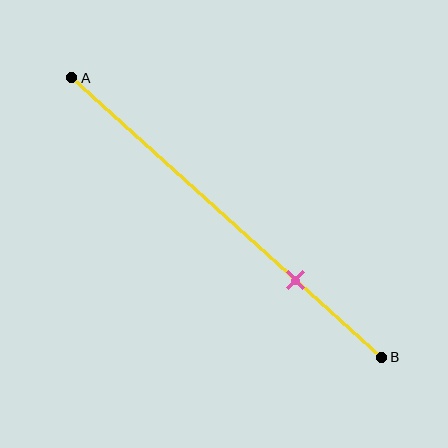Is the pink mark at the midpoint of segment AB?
No, the mark is at about 70% from A, not at the 50% midpoint.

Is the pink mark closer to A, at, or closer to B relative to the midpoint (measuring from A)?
The pink mark is closer to point B than the midpoint of segment AB.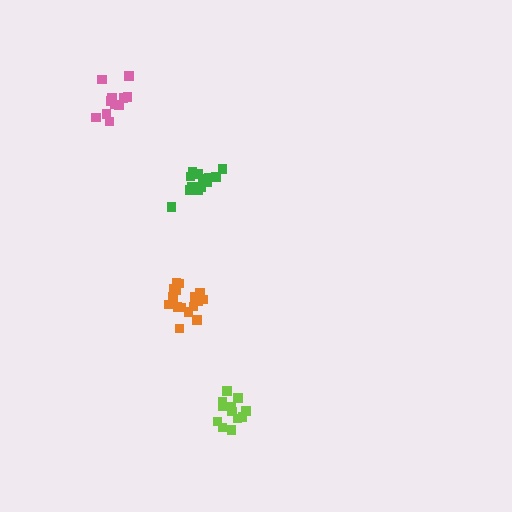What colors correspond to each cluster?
The clusters are colored: green, orange, pink, lime.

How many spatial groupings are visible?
There are 4 spatial groupings.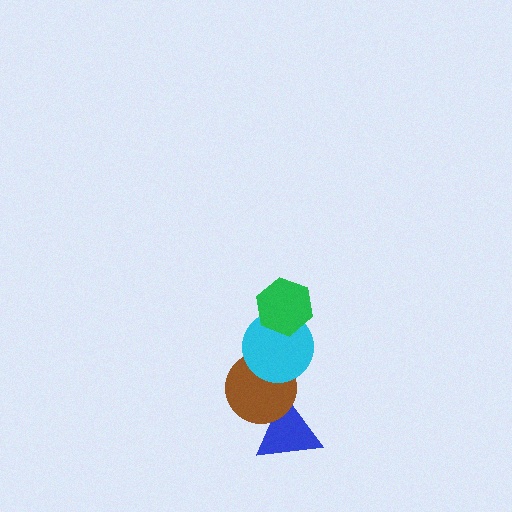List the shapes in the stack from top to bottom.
From top to bottom: the green hexagon, the cyan circle, the brown circle, the blue triangle.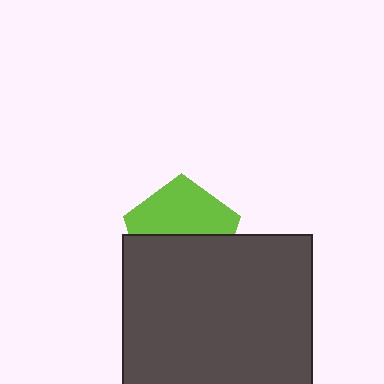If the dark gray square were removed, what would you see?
You would see the complete lime pentagon.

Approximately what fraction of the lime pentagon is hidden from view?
Roughly 51% of the lime pentagon is hidden behind the dark gray square.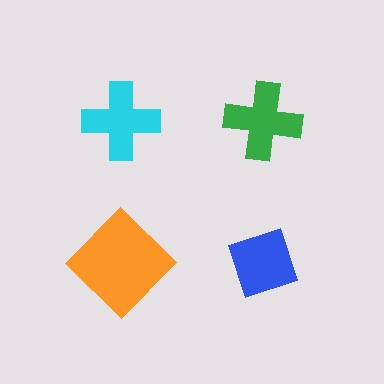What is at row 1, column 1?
A cyan cross.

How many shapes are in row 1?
2 shapes.